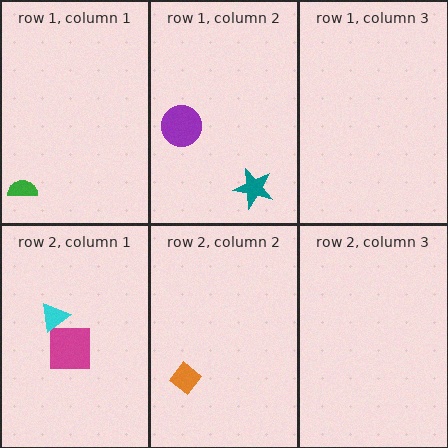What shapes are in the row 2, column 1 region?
The magenta square, the cyan triangle.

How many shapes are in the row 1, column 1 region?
1.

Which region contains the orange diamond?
The row 2, column 2 region.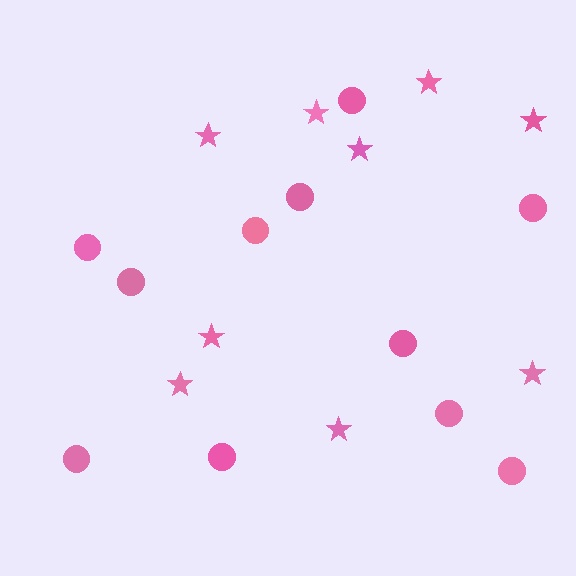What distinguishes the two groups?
There are 2 groups: one group of circles (11) and one group of stars (9).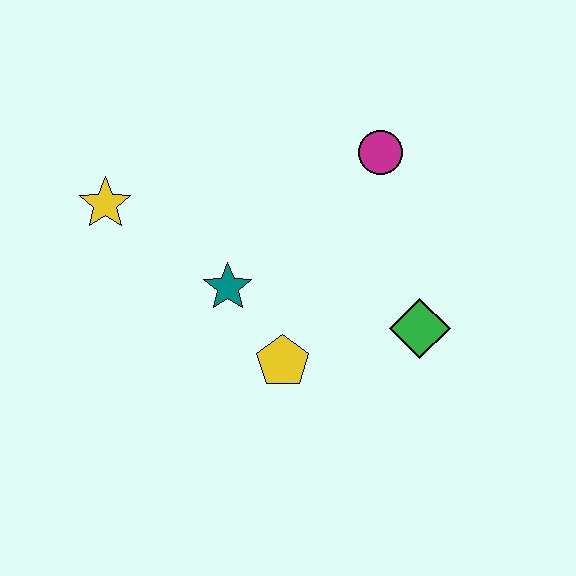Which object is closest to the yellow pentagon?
The teal star is closest to the yellow pentagon.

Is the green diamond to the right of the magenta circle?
Yes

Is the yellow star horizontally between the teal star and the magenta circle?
No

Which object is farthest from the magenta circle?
The yellow star is farthest from the magenta circle.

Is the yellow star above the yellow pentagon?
Yes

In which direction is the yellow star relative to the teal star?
The yellow star is to the left of the teal star.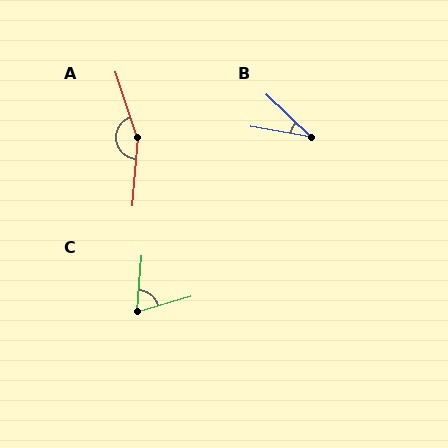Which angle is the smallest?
B, at approximately 33 degrees.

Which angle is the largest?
A, at approximately 157 degrees.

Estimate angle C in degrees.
Approximately 69 degrees.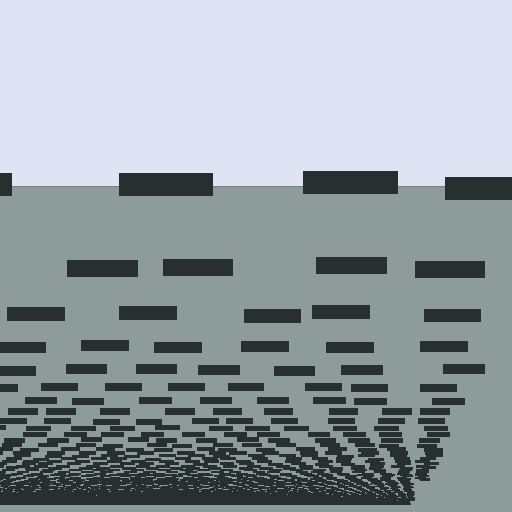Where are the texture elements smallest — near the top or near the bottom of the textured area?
Near the bottom.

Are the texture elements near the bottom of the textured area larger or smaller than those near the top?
Smaller. The gradient is inverted — elements near the bottom are smaller and denser.